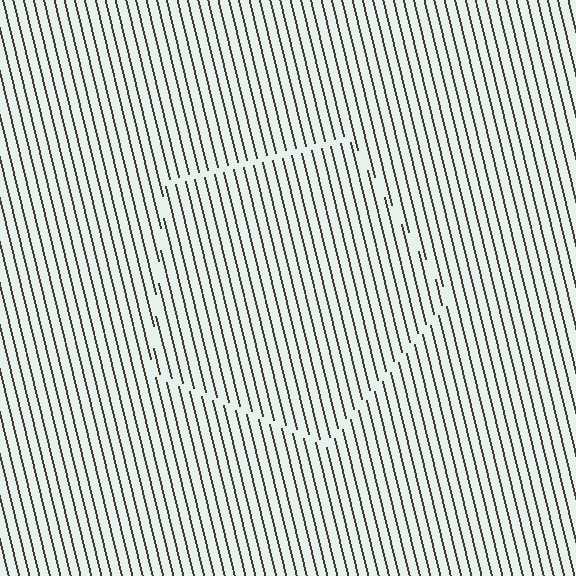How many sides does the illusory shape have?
5 sides — the line-ends trace a pentagon.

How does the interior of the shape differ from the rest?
The interior of the shape contains the same grating, shifted by half a period — the contour is defined by the phase discontinuity where line-ends from the inner and outer gratings abut.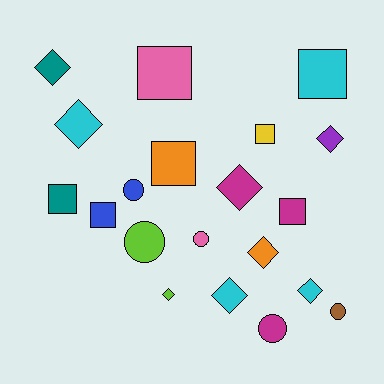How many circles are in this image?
There are 5 circles.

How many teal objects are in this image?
There are 2 teal objects.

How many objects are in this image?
There are 20 objects.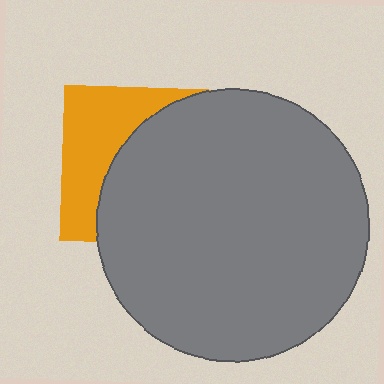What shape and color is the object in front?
The object in front is a gray circle.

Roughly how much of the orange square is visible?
A small part of it is visible (roughly 38%).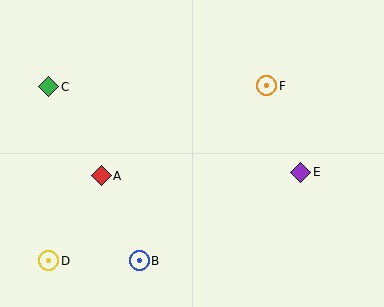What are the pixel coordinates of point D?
Point D is at (48, 261).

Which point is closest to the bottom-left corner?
Point D is closest to the bottom-left corner.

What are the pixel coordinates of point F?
Point F is at (267, 86).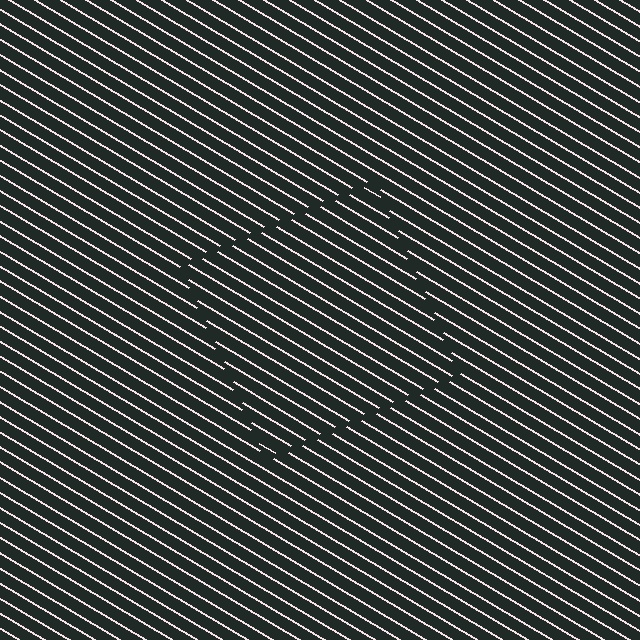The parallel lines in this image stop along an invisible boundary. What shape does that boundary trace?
An illusory square. The interior of the shape contains the same grating, shifted by half a period — the contour is defined by the phase discontinuity where line-ends from the inner and outer gratings abut.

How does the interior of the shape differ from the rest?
The interior of the shape contains the same grating, shifted by half a period — the contour is defined by the phase discontinuity where line-ends from the inner and outer gratings abut.